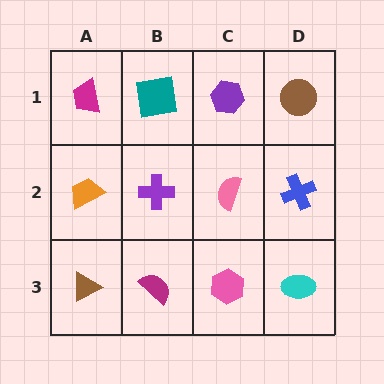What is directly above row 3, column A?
An orange trapezoid.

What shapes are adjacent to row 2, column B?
A teal square (row 1, column B), a magenta semicircle (row 3, column B), an orange trapezoid (row 2, column A), a pink semicircle (row 2, column C).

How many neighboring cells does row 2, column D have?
3.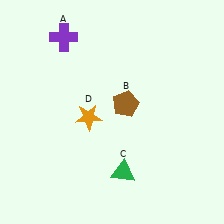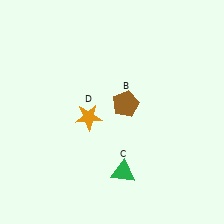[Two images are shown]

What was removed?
The purple cross (A) was removed in Image 2.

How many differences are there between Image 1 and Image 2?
There is 1 difference between the two images.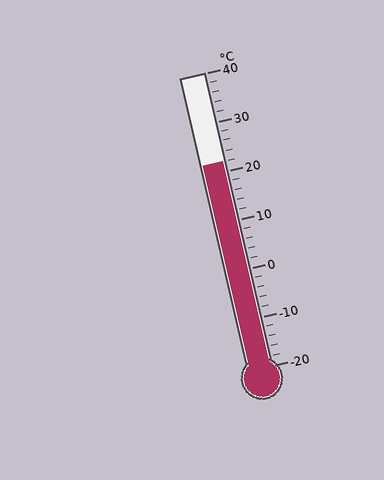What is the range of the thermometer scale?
The thermometer scale ranges from -20°C to 40°C.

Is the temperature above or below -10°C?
The temperature is above -10°C.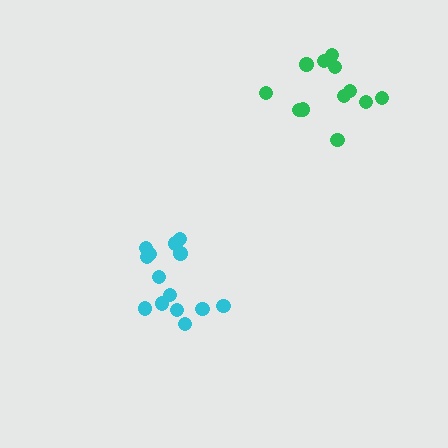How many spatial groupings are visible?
There are 2 spatial groupings.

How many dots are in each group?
Group 1: 14 dots, Group 2: 12 dots (26 total).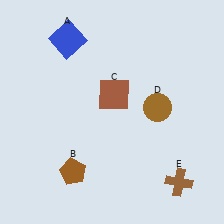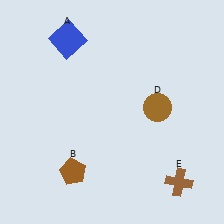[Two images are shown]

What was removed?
The brown square (C) was removed in Image 2.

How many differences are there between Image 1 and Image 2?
There is 1 difference between the two images.